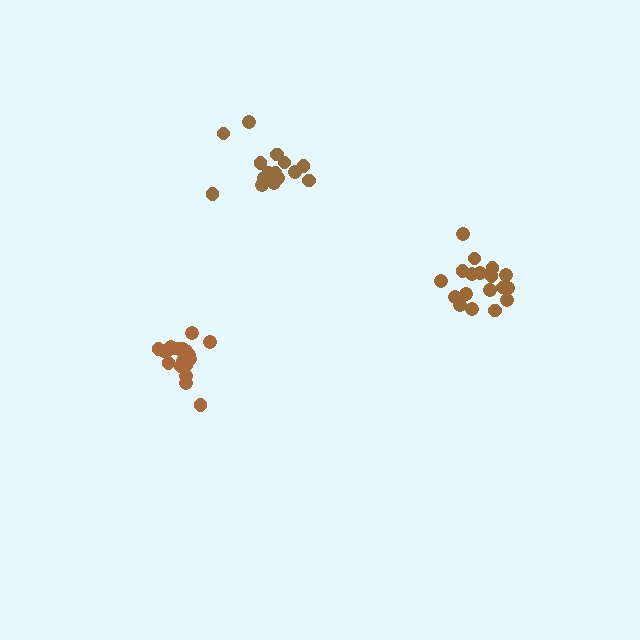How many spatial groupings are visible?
There are 3 spatial groupings.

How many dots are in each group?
Group 1: 19 dots, Group 2: 18 dots, Group 3: 15 dots (52 total).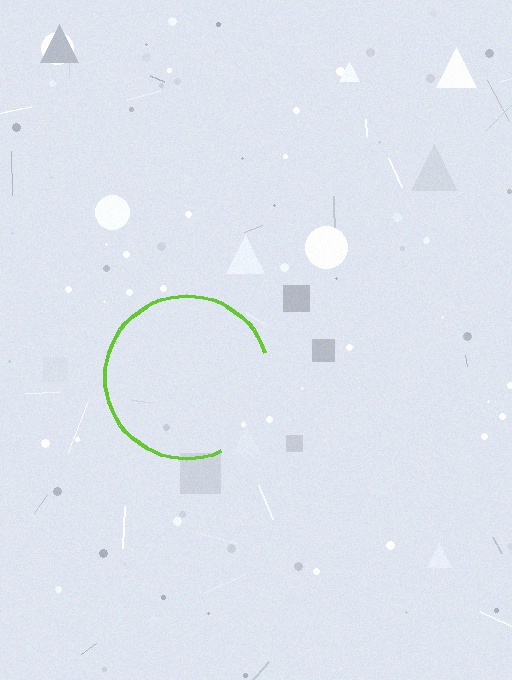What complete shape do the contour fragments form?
The contour fragments form a circle.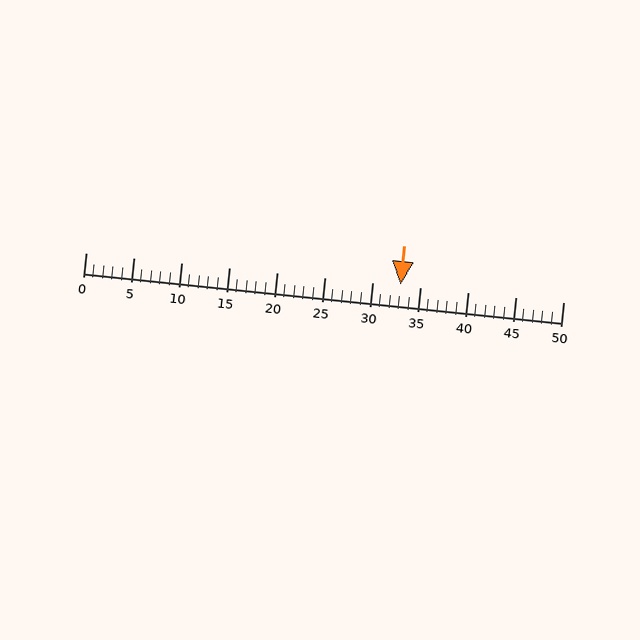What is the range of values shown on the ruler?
The ruler shows values from 0 to 50.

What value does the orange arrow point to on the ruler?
The orange arrow points to approximately 33.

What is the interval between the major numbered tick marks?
The major tick marks are spaced 5 units apart.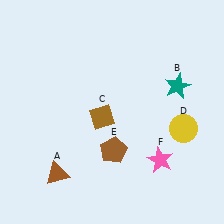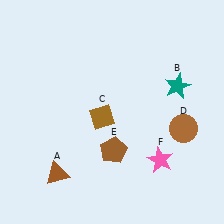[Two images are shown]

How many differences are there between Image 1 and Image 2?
There is 1 difference between the two images.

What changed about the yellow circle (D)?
In Image 1, D is yellow. In Image 2, it changed to brown.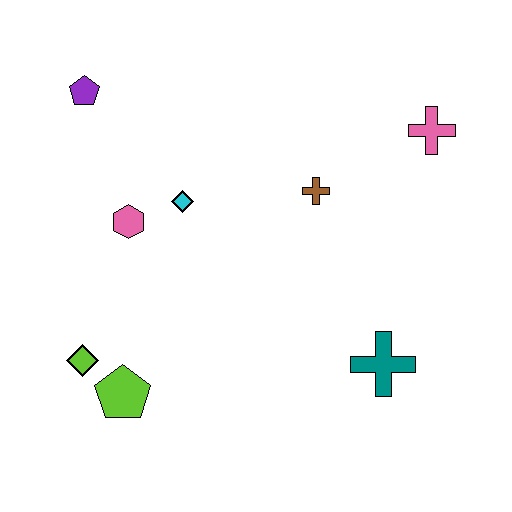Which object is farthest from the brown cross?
The lime diamond is farthest from the brown cross.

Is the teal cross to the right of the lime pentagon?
Yes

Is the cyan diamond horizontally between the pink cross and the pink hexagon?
Yes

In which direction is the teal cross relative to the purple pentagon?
The teal cross is to the right of the purple pentagon.